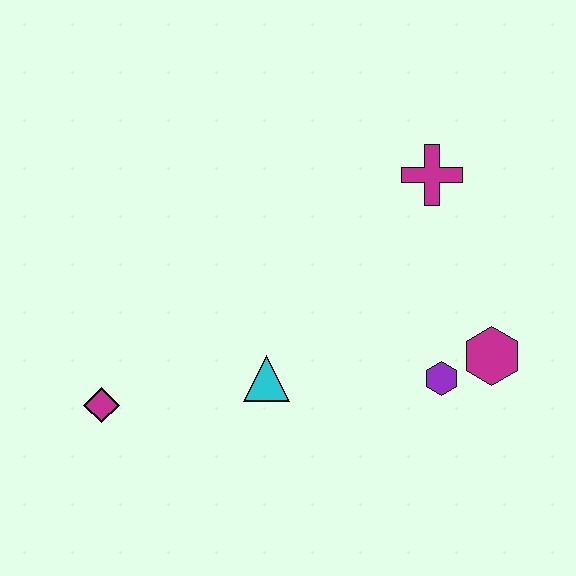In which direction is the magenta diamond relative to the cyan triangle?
The magenta diamond is to the left of the cyan triangle.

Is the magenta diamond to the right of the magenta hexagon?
No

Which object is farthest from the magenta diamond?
The magenta cross is farthest from the magenta diamond.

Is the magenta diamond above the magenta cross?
No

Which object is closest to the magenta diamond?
The cyan triangle is closest to the magenta diamond.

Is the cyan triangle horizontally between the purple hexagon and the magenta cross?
No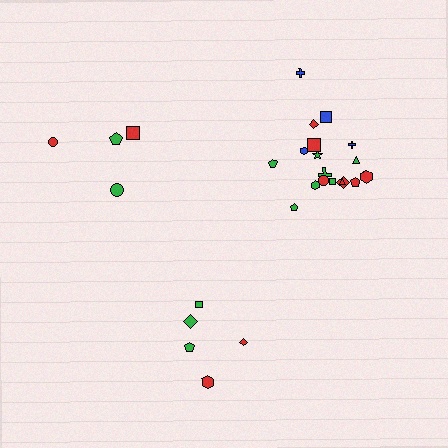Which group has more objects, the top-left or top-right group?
The top-right group.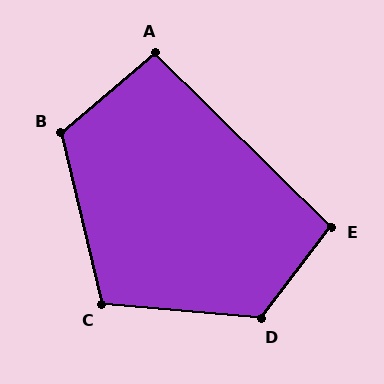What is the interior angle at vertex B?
Approximately 117 degrees (obtuse).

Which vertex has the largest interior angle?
D, at approximately 123 degrees.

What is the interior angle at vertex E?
Approximately 97 degrees (obtuse).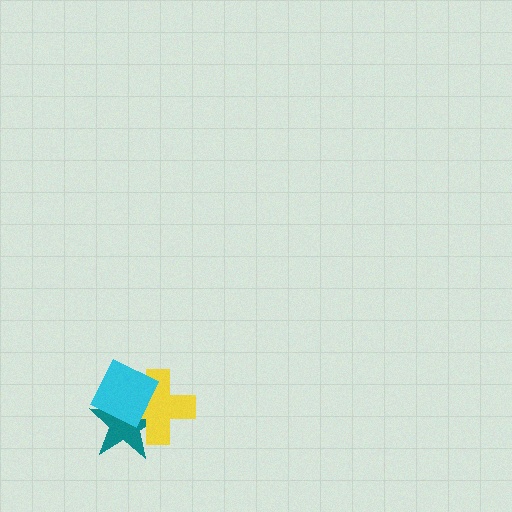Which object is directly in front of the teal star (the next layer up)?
The yellow cross is directly in front of the teal star.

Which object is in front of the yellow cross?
The cyan diamond is in front of the yellow cross.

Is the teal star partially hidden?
Yes, it is partially covered by another shape.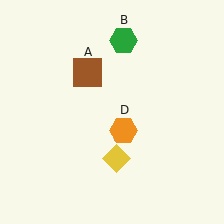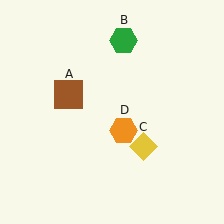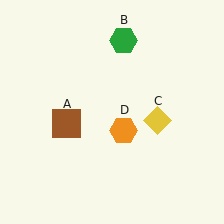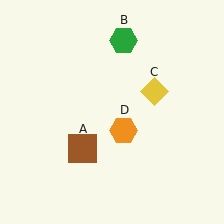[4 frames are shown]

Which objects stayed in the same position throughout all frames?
Green hexagon (object B) and orange hexagon (object D) remained stationary.